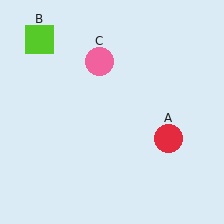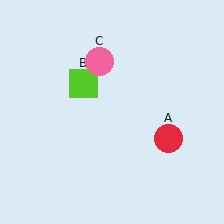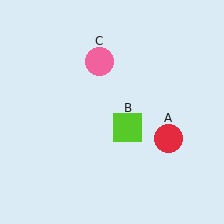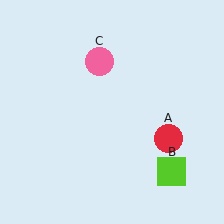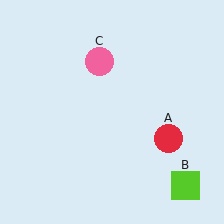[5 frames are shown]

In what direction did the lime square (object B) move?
The lime square (object B) moved down and to the right.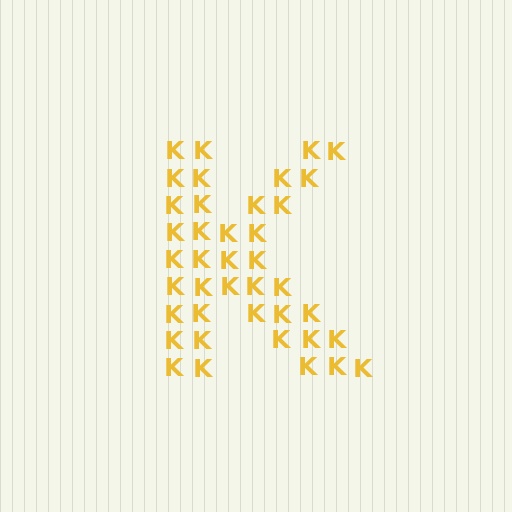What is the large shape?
The large shape is the letter K.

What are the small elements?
The small elements are letter K's.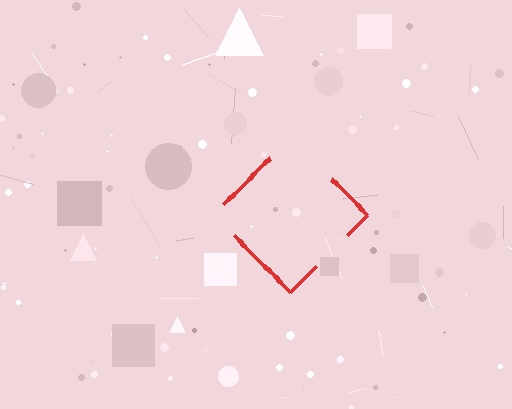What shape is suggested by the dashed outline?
The dashed outline suggests a diamond.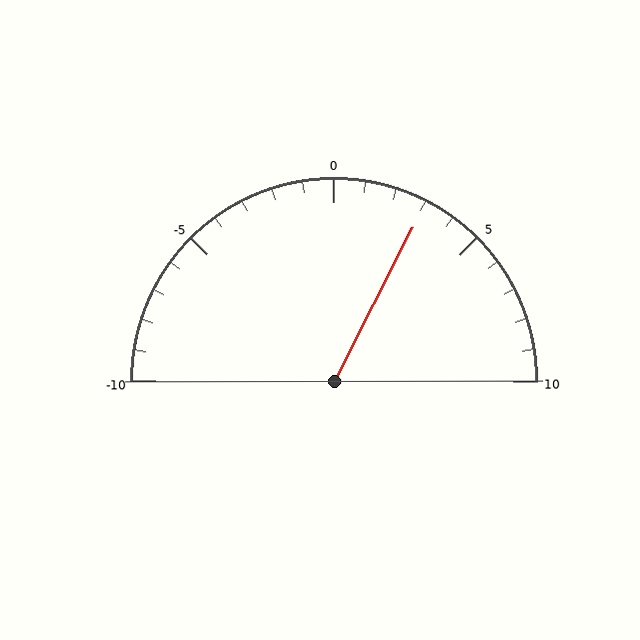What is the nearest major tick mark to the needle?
The nearest major tick mark is 5.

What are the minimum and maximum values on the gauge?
The gauge ranges from -10 to 10.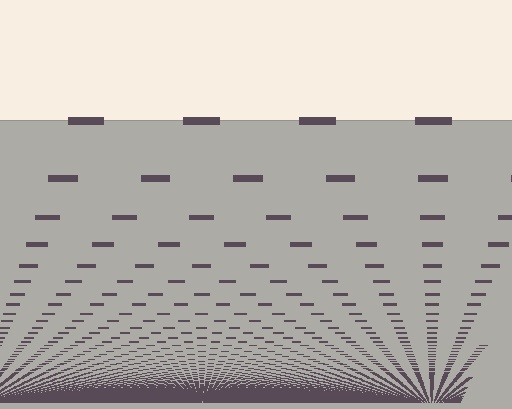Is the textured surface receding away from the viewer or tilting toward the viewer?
The surface appears to tilt toward the viewer. Texture elements get larger and sparser toward the top.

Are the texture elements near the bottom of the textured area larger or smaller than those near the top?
Smaller. The gradient is inverted — elements near the bottom are smaller and denser.